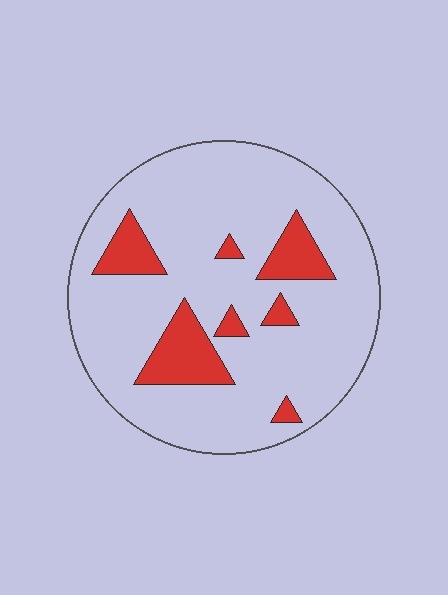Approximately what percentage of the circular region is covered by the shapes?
Approximately 15%.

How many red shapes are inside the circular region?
7.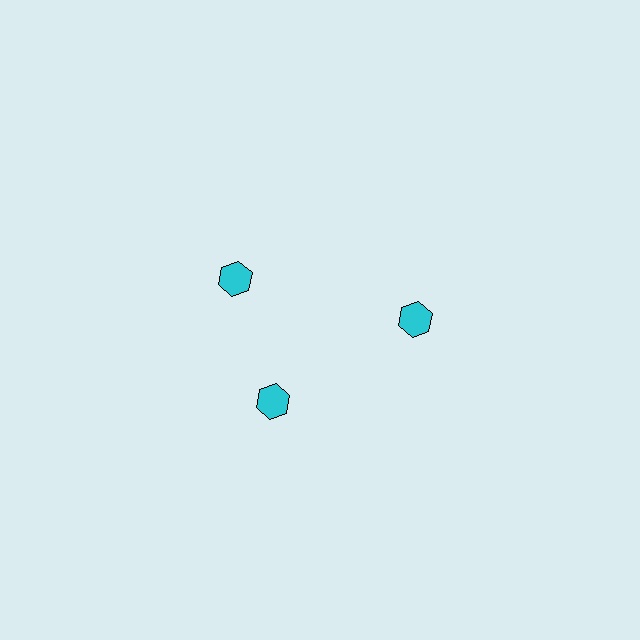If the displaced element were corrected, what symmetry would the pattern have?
It would have 3-fold rotational symmetry — the pattern would map onto itself every 120 degrees.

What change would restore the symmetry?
The symmetry would be restored by rotating it back into even spacing with its neighbors so that all 3 hexagons sit at equal angles and equal distance from the center.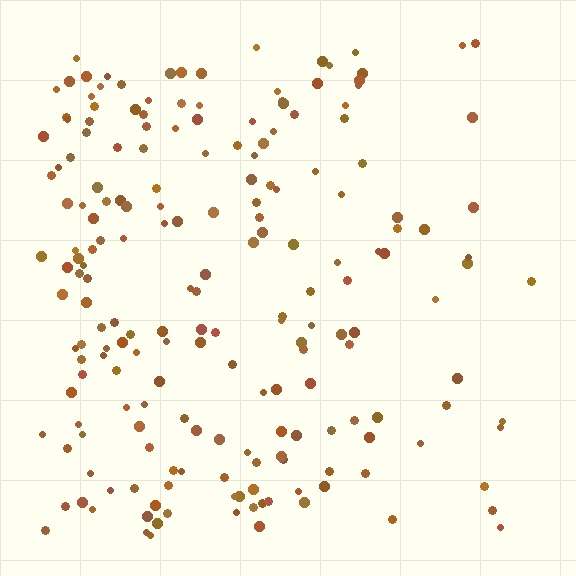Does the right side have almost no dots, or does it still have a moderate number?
Still a moderate number, just noticeably fewer than the left.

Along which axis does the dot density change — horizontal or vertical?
Horizontal.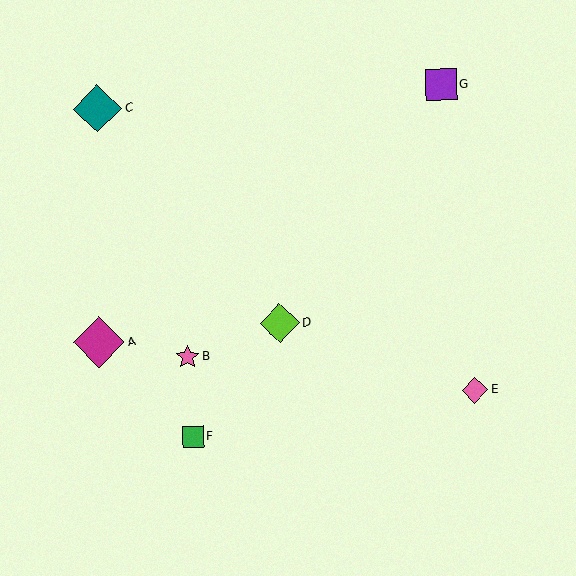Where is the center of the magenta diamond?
The center of the magenta diamond is at (99, 342).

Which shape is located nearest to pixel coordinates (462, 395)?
The pink diamond (labeled E) at (475, 390) is nearest to that location.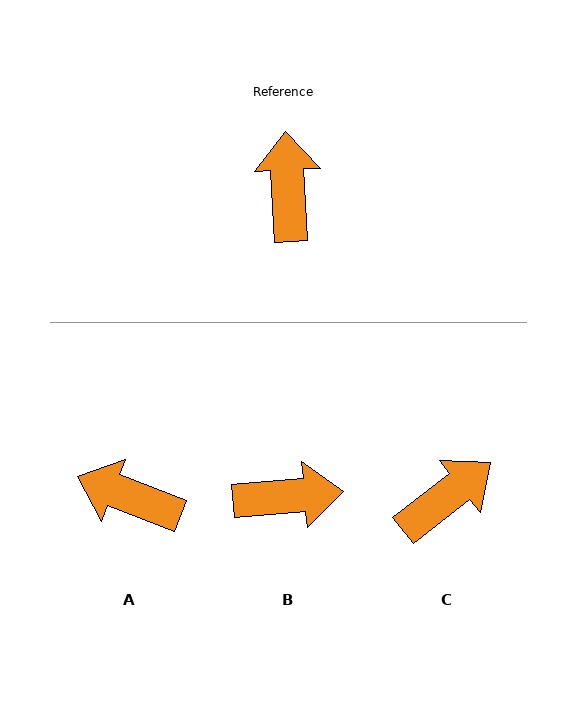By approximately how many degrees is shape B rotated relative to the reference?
Approximately 88 degrees clockwise.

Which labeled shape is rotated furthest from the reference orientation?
B, about 88 degrees away.